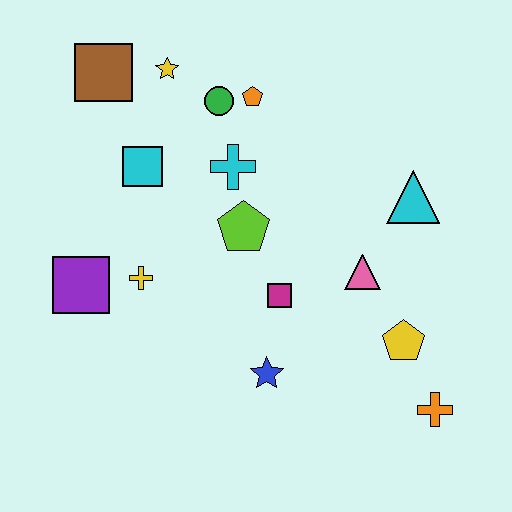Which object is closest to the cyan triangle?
The pink triangle is closest to the cyan triangle.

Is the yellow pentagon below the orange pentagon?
Yes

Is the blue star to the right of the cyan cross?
Yes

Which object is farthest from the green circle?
The orange cross is farthest from the green circle.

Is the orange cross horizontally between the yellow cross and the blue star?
No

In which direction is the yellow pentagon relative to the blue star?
The yellow pentagon is to the right of the blue star.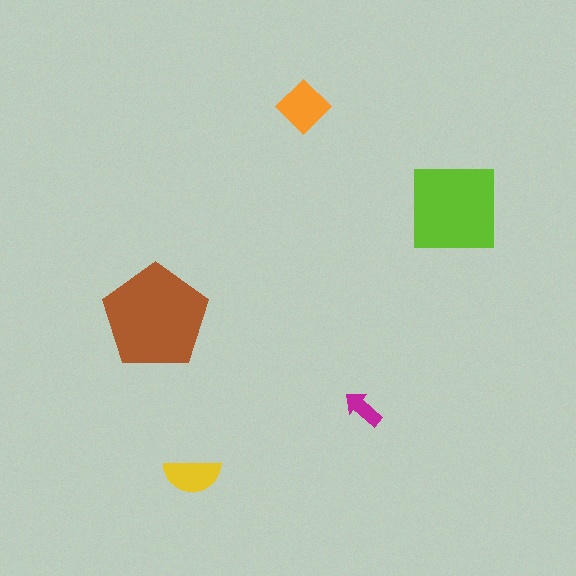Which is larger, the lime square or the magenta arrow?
The lime square.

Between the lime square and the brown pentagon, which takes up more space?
The brown pentagon.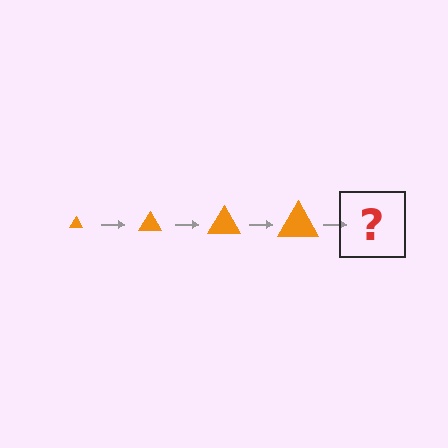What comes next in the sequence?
The next element should be an orange triangle, larger than the previous one.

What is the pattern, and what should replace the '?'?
The pattern is that the triangle gets progressively larger each step. The '?' should be an orange triangle, larger than the previous one.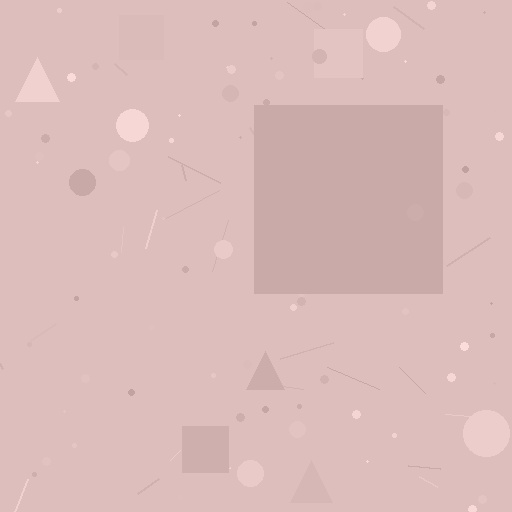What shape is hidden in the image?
A square is hidden in the image.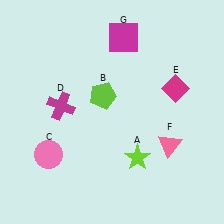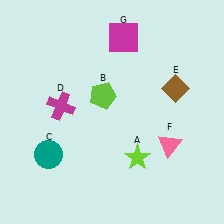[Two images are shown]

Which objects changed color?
C changed from pink to teal. E changed from magenta to brown.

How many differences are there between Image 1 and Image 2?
There are 2 differences between the two images.